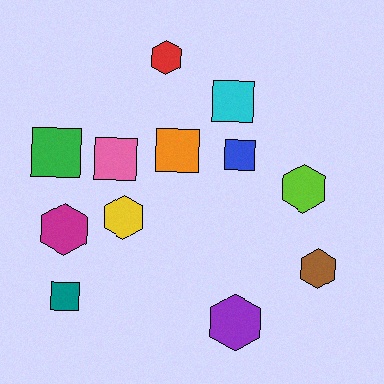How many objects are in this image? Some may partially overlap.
There are 12 objects.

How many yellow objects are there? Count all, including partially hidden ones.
There is 1 yellow object.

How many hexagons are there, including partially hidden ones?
There are 6 hexagons.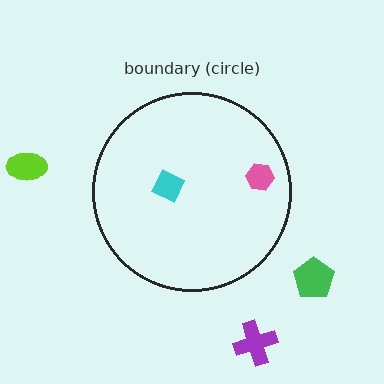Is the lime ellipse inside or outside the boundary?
Outside.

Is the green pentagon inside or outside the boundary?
Outside.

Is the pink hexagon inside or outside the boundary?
Inside.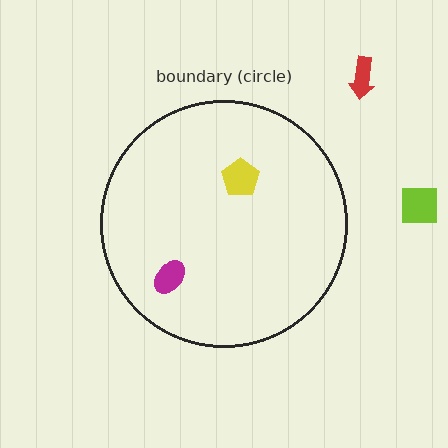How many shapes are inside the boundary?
2 inside, 2 outside.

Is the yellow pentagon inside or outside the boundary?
Inside.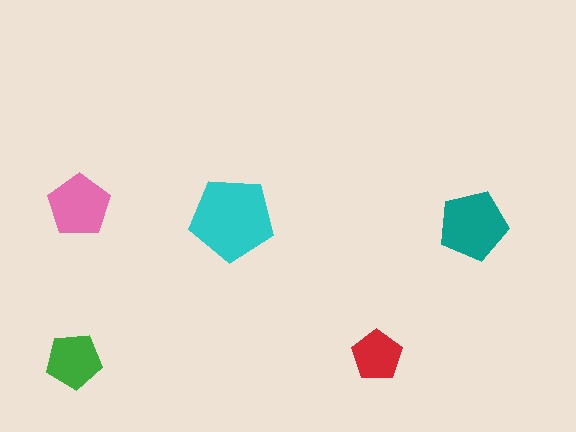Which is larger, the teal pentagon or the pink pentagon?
The teal one.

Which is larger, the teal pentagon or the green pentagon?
The teal one.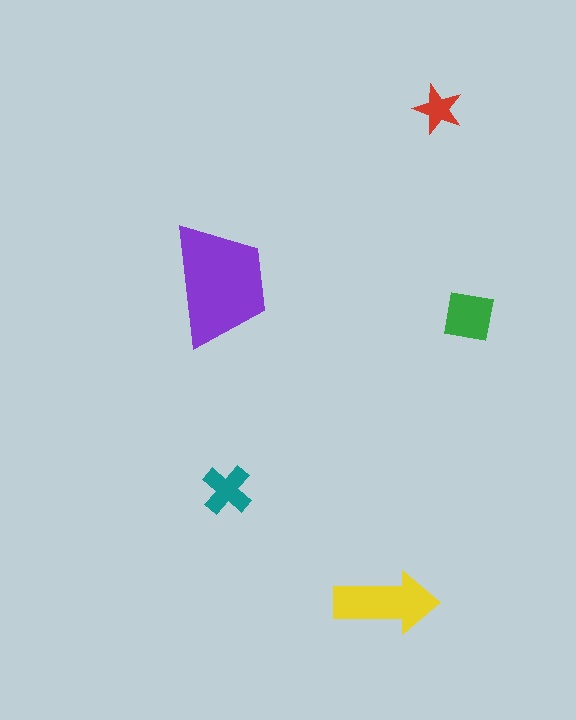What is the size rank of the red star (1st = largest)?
5th.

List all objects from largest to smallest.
The purple trapezoid, the yellow arrow, the green square, the teal cross, the red star.